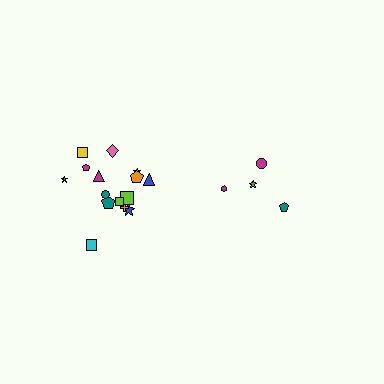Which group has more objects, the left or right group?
The left group.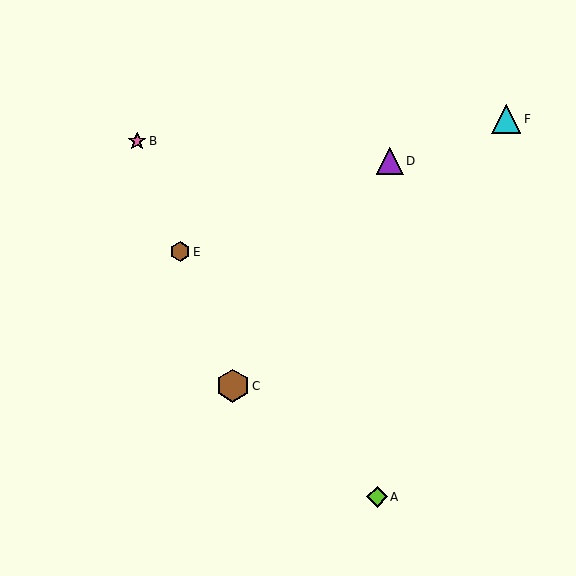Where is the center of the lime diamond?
The center of the lime diamond is at (377, 497).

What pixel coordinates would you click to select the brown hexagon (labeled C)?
Click at (233, 386) to select the brown hexagon C.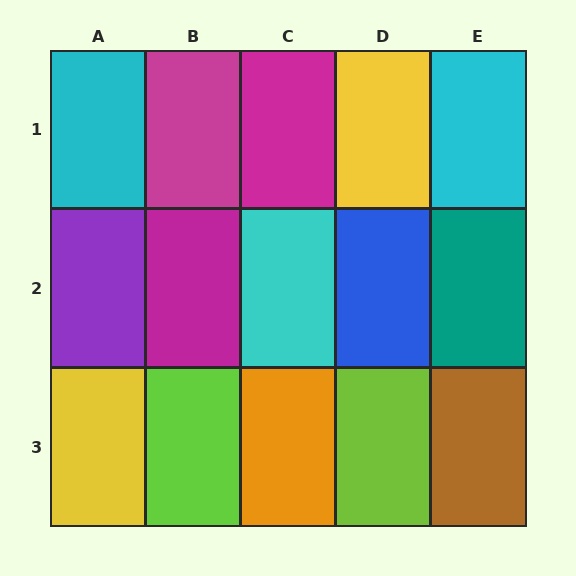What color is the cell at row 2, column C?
Cyan.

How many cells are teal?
1 cell is teal.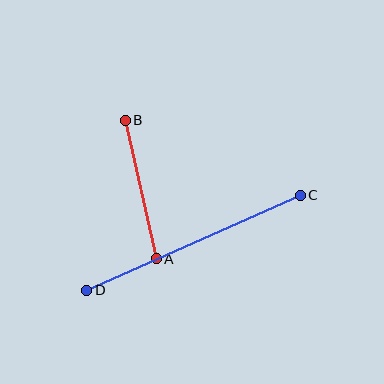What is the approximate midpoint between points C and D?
The midpoint is at approximately (194, 243) pixels.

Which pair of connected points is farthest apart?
Points C and D are farthest apart.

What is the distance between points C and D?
The distance is approximately 234 pixels.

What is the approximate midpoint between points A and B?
The midpoint is at approximately (141, 189) pixels.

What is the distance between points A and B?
The distance is approximately 142 pixels.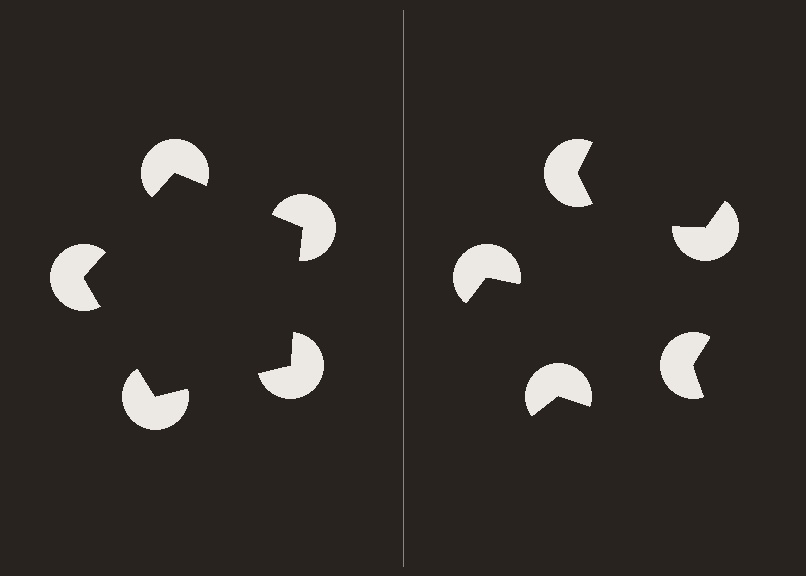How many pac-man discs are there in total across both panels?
10 — 5 on each side.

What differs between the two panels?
The pac-man discs are positioned identically on both sides; only the wedge orientations differ. On the left they align to a pentagon; on the right they are misaligned.